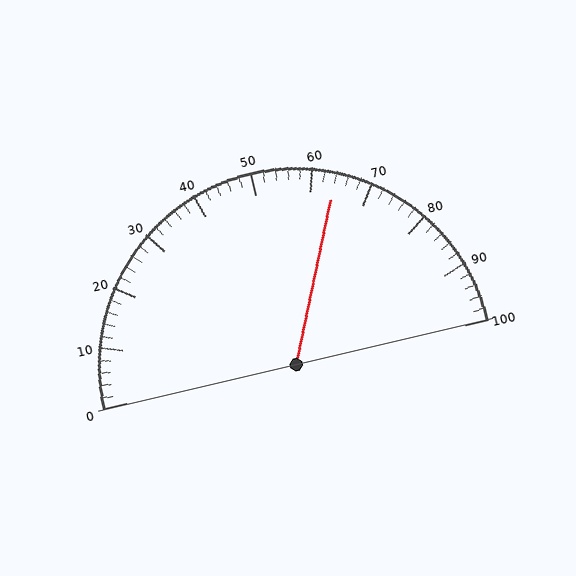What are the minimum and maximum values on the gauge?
The gauge ranges from 0 to 100.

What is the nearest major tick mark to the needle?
The nearest major tick mark is 60.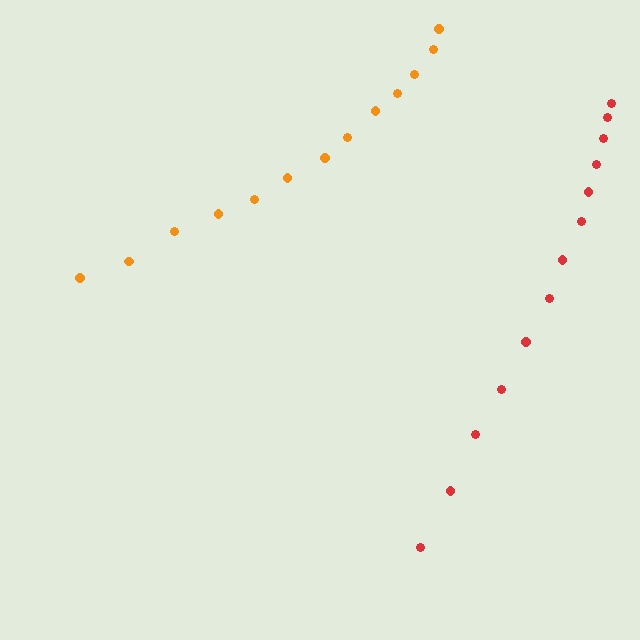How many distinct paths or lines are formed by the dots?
There are 2 distinct paths.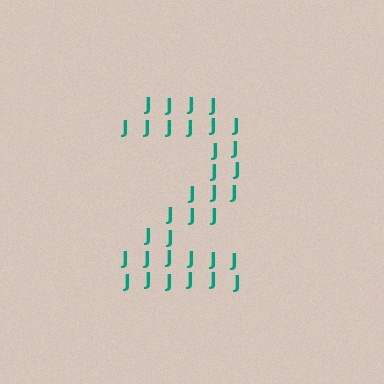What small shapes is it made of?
It is made of small letter J's.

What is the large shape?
The large shape is the digit 2.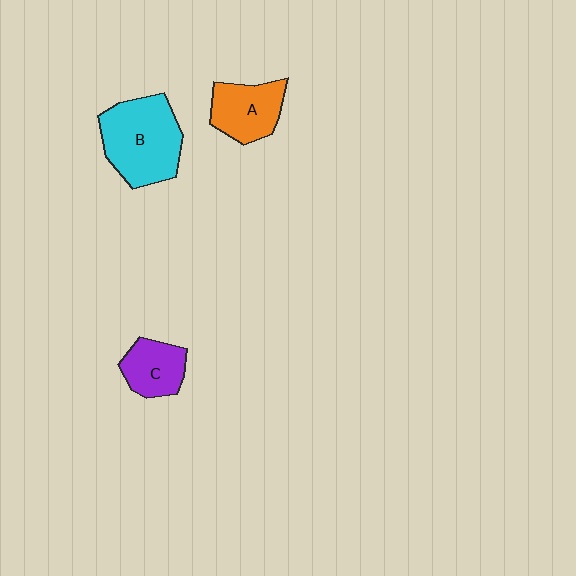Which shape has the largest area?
Shape B (cyan).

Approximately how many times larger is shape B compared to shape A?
Approximately 1.5 times.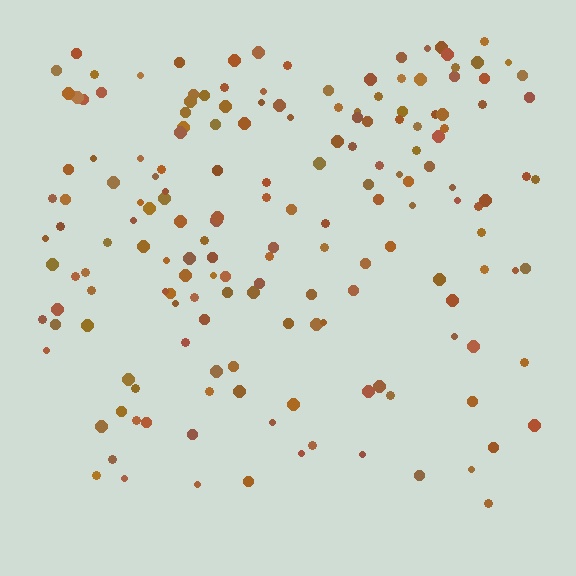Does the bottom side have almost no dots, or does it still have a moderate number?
Still a moderate number, just noticeably fewer than the top.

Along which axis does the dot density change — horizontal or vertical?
Vertical.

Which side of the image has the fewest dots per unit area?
The bottom.